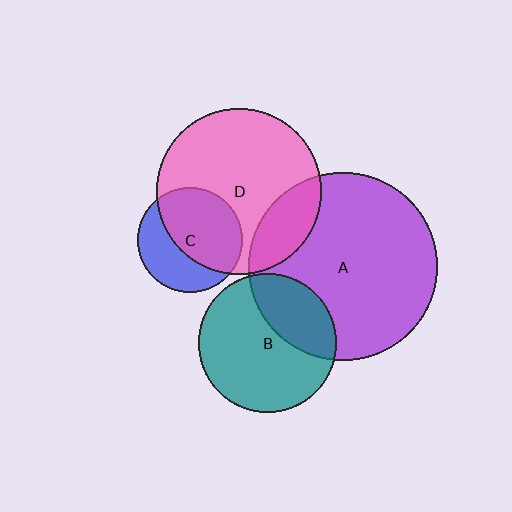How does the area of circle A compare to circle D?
Approximately 1.3 times.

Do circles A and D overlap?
Yes.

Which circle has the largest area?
Circle A (purple).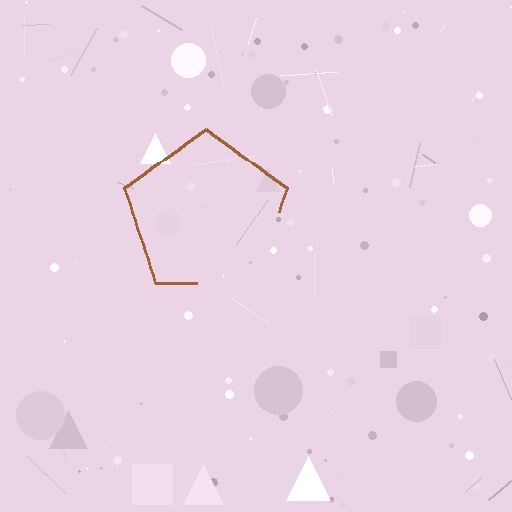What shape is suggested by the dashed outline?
The dashed outline suggests a pentagon.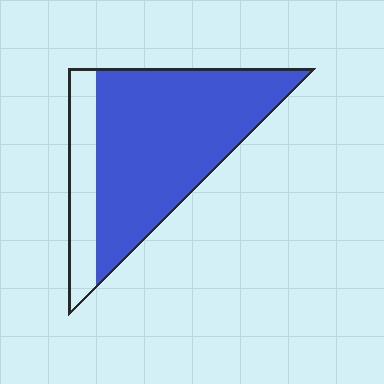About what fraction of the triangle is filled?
About four fifths (4/5).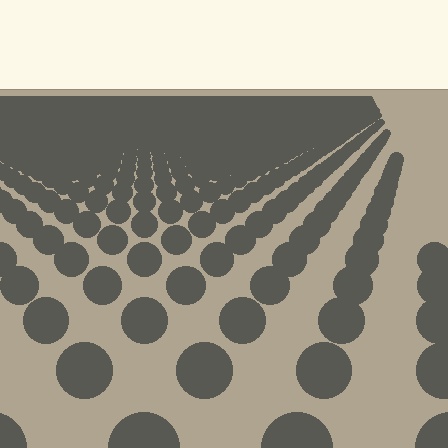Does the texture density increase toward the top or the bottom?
Density increases toward the top.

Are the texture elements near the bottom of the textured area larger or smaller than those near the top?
Larger. Near the bottom, elements are closer to the viewer and appear at a bigger on-screen size.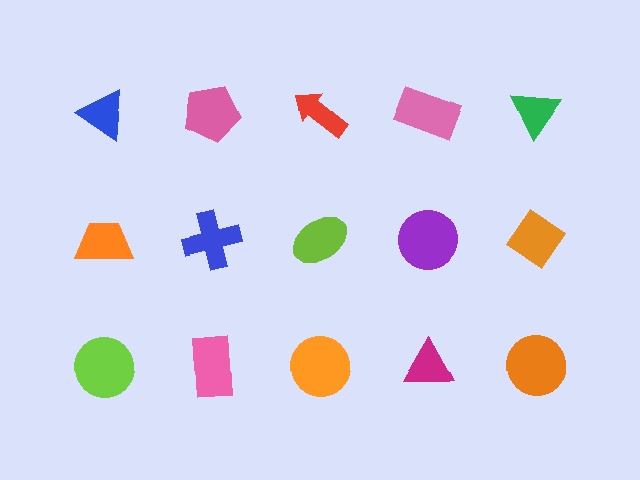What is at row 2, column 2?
A blue cross.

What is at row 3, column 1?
A lime circle.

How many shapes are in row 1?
5 shapes.